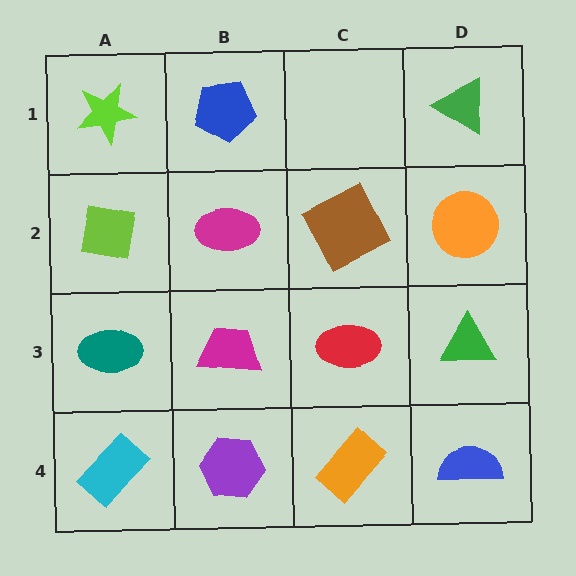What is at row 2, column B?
A magenta ellipse.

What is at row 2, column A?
A lime square.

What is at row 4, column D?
A blue semicircle.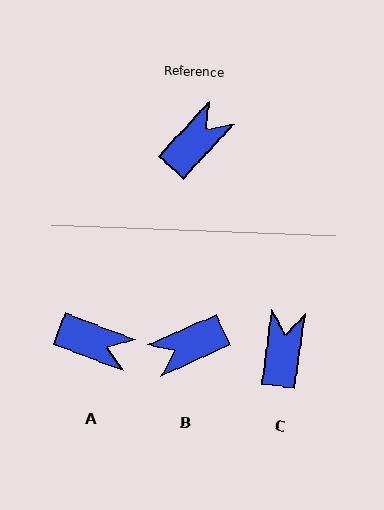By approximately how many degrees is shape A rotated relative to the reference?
Approximately 68 degrees clockwise.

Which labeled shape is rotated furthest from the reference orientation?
B, about 157 degrees away.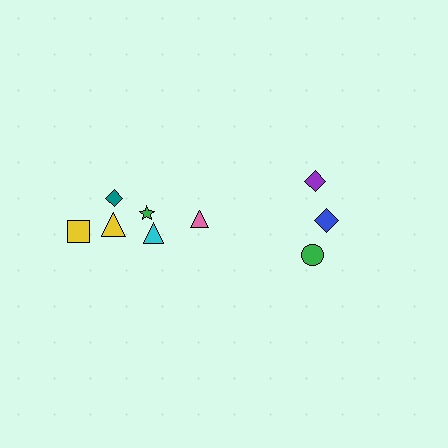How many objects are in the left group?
There are 6 objects.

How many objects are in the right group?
There are 3 objects.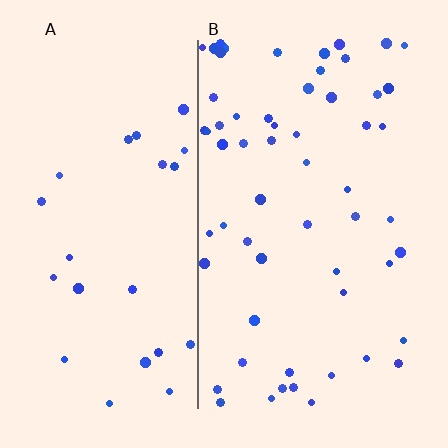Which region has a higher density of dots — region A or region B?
B (the right).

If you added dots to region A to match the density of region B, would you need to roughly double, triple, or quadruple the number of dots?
Approximately double.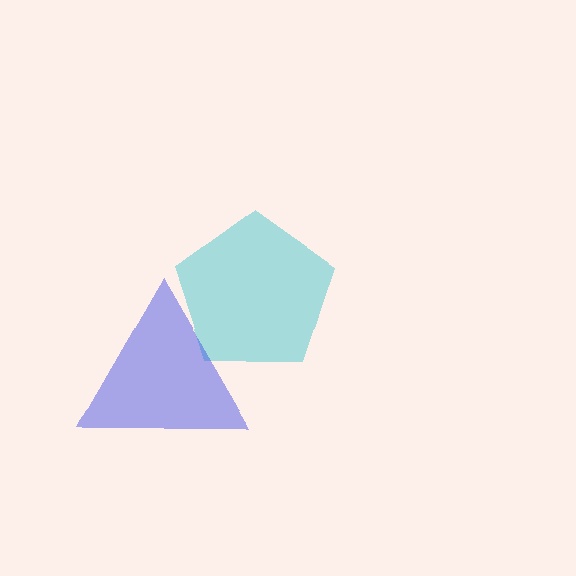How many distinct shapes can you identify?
There are 2 distinct shapes: a cyan pentagon, a blue triangle.